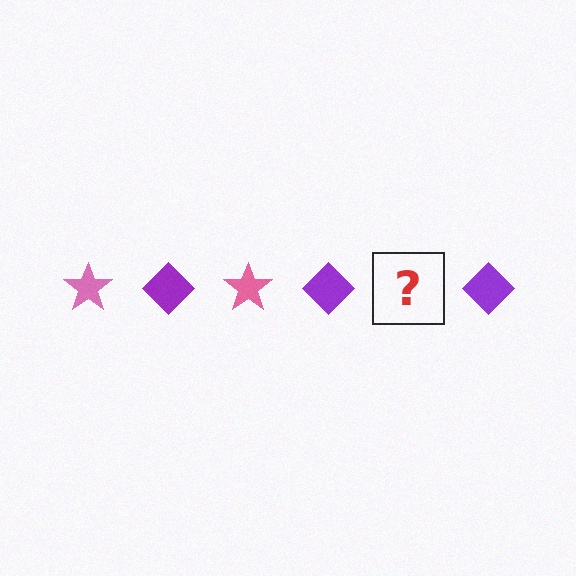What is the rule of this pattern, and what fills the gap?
The rule is that the pattern alternates between pink star and purple diamond. The gap should be filled with a pink star.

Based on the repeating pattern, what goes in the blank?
The blank should be a pink star.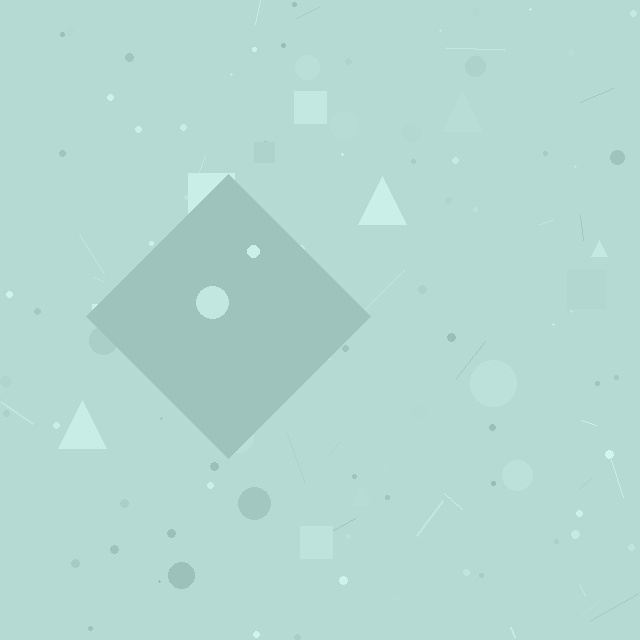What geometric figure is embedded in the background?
A diamond is embedded in the background.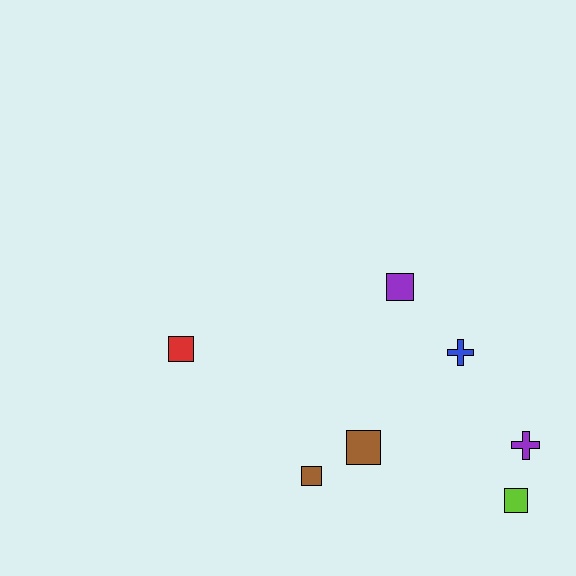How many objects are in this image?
There are 7 objects.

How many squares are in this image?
There are 5 squares.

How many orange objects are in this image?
There are no orange objects.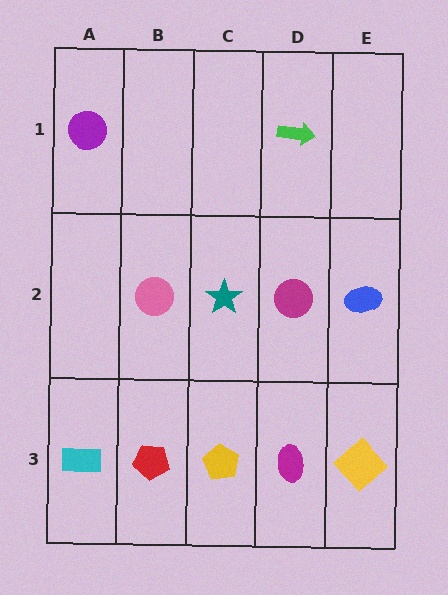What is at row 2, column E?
A blue ellipse.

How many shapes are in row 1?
2 shapes.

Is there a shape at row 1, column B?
No, that cell is empty.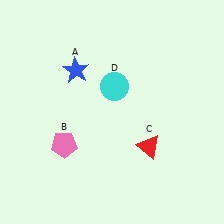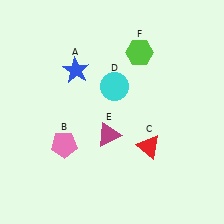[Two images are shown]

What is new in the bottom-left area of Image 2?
A magenta triangle (E) was added in the bottom-left area of Image 2.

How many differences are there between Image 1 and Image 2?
There are 2 differences between the two images.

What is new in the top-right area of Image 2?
A lime hexagon (F) was added in the top-right area of Image 2.